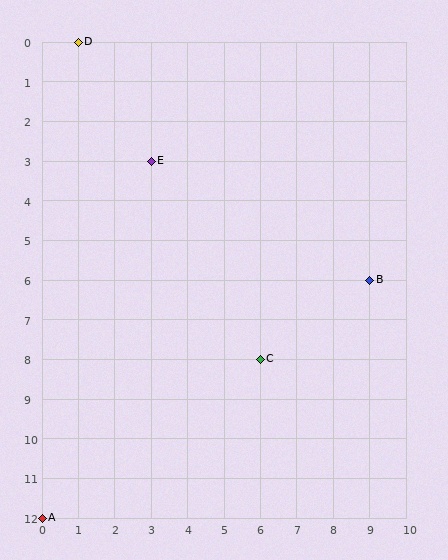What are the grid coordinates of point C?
Point C is at grid coordinates (6, 8).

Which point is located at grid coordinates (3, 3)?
Point E is at (3, 3).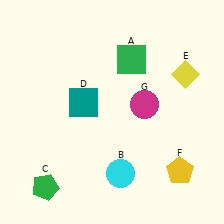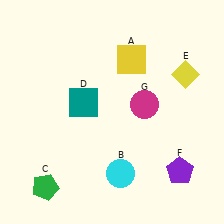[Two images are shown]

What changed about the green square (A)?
In Image 1, A is green. In Image 2, it changed to yellow.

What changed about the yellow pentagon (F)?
In Image 1, F is yellow. In Image 2, it changed to purple.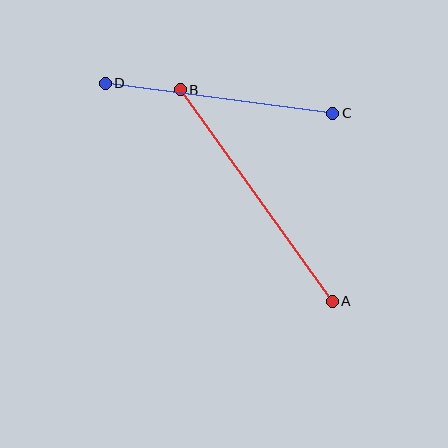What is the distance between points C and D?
The distance is approximately 230 pixels.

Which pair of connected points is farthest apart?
Points A and B are farthest apart.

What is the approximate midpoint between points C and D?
The midpoint is at approximately (219, 98) pixels.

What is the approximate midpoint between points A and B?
The midpoint is at approximately (256, 196) pixels.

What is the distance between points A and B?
The distance is approximately 261 pixels.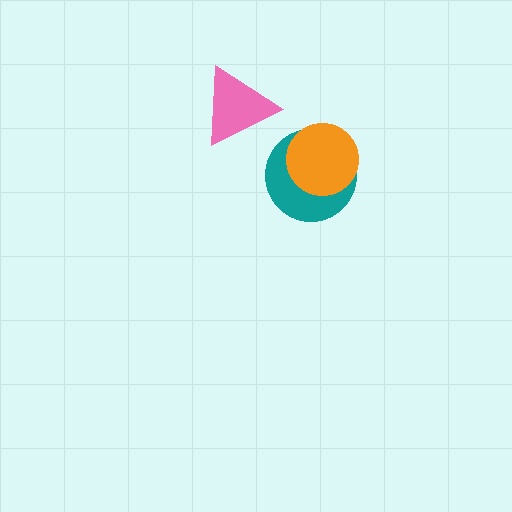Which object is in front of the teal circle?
The orange circle is in front of the teal circle.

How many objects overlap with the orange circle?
1 object overlaps with the orange circle.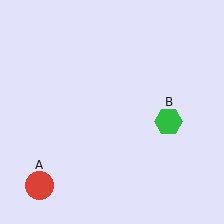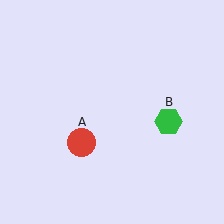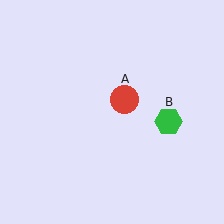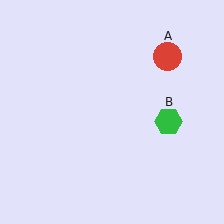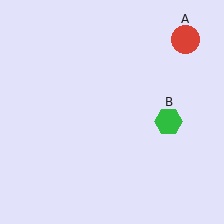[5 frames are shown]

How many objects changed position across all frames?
1 object changed position: red circle (object A).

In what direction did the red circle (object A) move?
The red circle (object A) moved up and to the right.